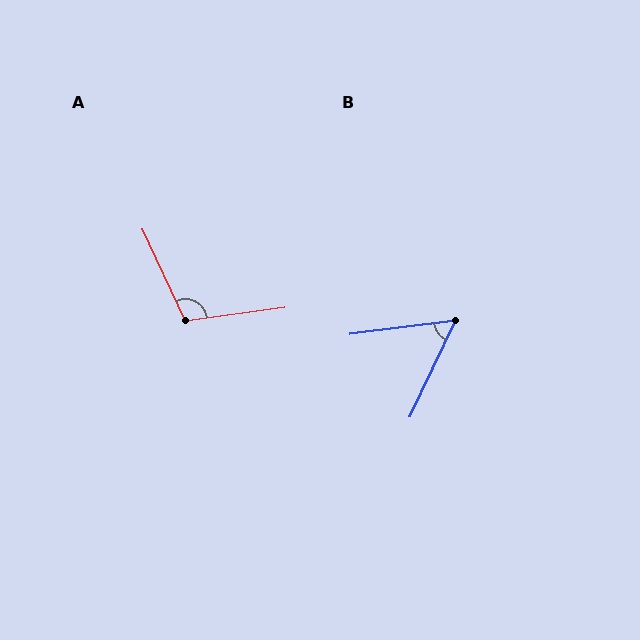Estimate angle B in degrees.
Approximately 58 degrees.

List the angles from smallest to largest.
B (58°), A (107°).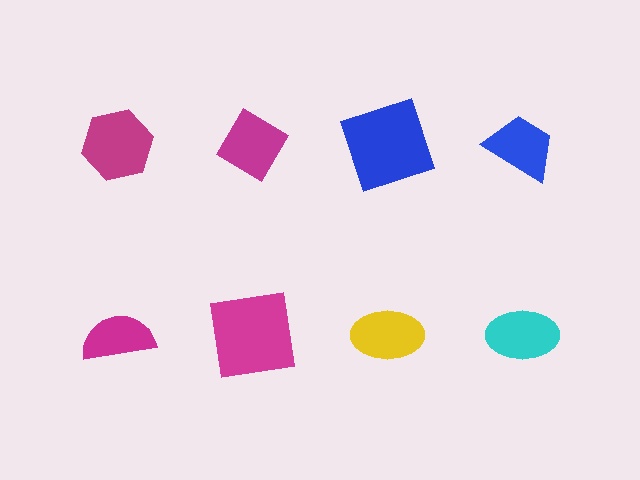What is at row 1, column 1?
A magenta hexagon.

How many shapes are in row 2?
4 shapes.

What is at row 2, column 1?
A magenta semicircle.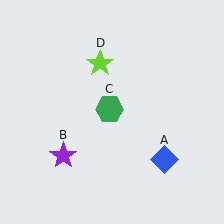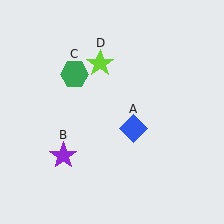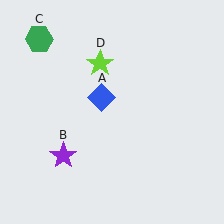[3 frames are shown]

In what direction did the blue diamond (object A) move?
The blue diamond (object A) moved up and to the left.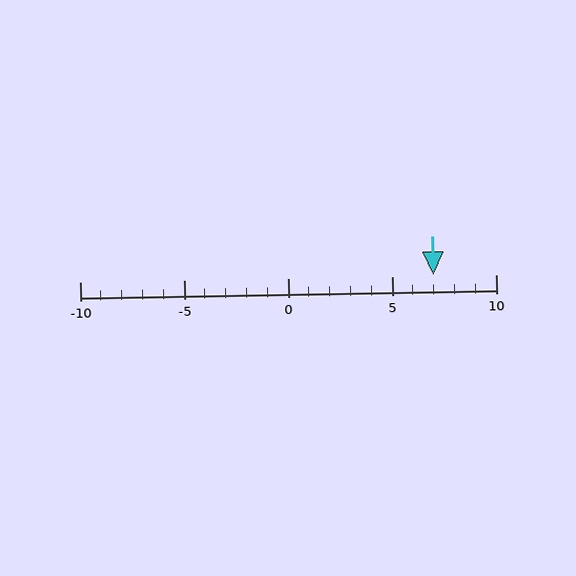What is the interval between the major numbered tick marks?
The major tick marks are spaced 5 units apart.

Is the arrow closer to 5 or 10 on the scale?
The arrow is closer to 5.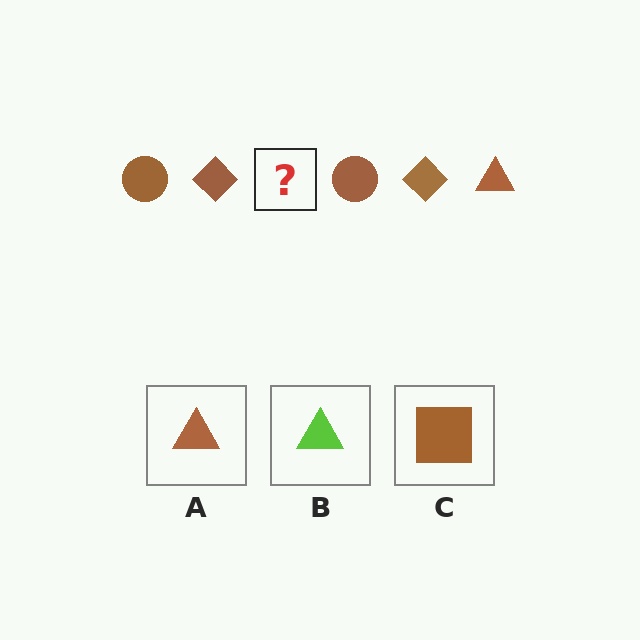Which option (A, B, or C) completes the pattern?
A.